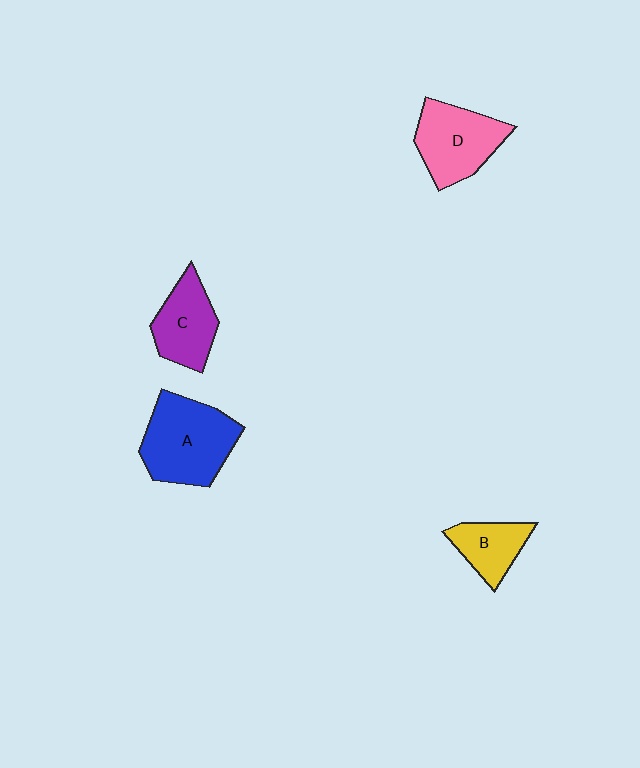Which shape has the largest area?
Shape A (blue).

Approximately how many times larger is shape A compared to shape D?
Approximately 1.2 times.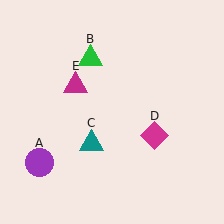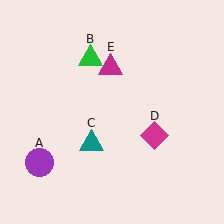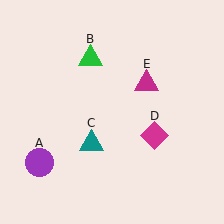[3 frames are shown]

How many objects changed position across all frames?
1 object changed position: magenta triangle (object E).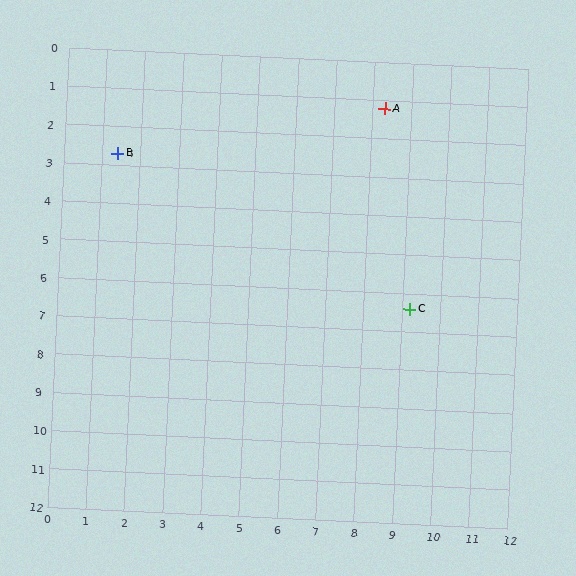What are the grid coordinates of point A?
Point A is at approximately (8.3, 1.2).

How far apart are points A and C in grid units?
Points A and C are about 5.3 grid units apart.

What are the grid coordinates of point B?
Point B is at approximately (1.4, 2.7).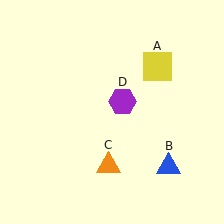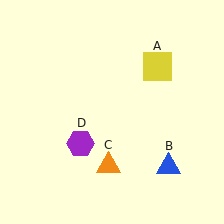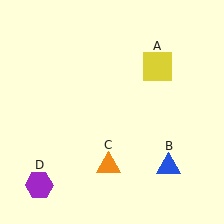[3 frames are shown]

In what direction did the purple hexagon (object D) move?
The purple hexagon (object D) moved down and to the left.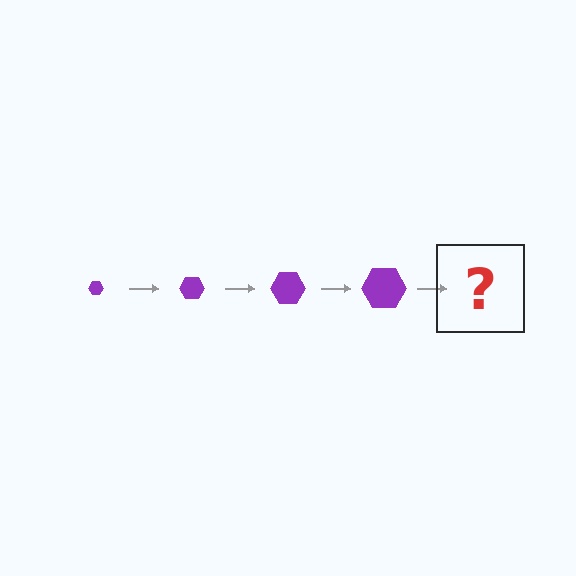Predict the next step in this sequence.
The next step is a purple hexagon, larger than the previous one.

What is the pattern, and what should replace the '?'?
The pattern is that the hexagon gets progressively larger each step. The '?' should be a purple hexagon, larger than the previous one.